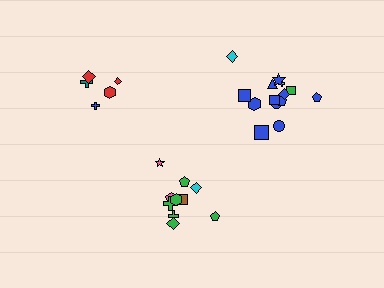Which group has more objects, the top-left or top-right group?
The top-right group.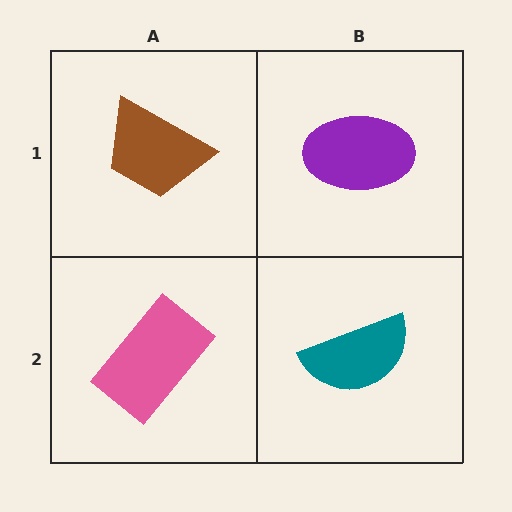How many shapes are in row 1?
2 shapes.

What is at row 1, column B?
A purple ellipse.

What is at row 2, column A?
A pink rectangle.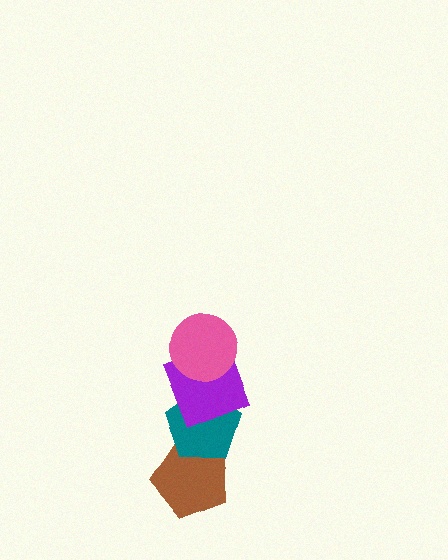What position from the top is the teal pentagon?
The teal pentagon is 3rd from the top.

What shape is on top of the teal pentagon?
The purple square is on top of the teal pentagon.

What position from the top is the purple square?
The purple square is 2nd from the top.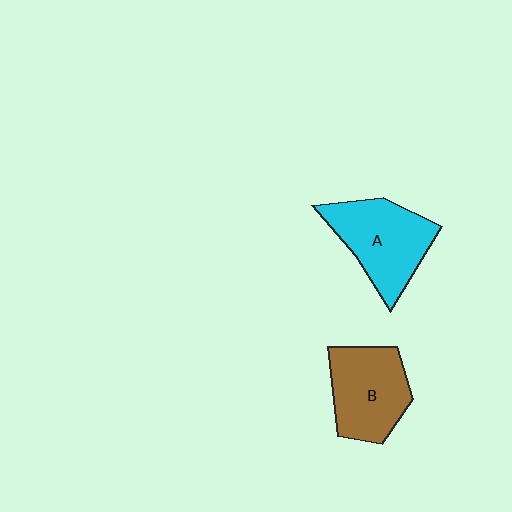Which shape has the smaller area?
Shape B (brown).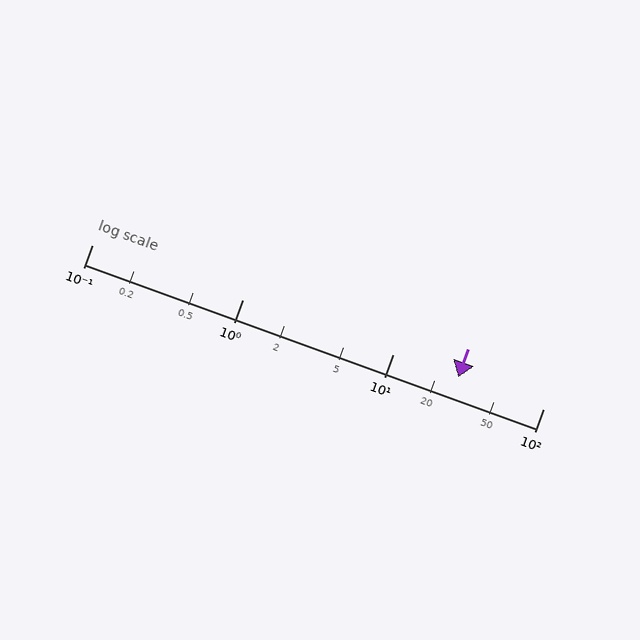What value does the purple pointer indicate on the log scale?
The pointer indicates approximately 27.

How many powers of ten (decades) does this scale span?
The scale spans 3 decades, from 0.1 to 100.